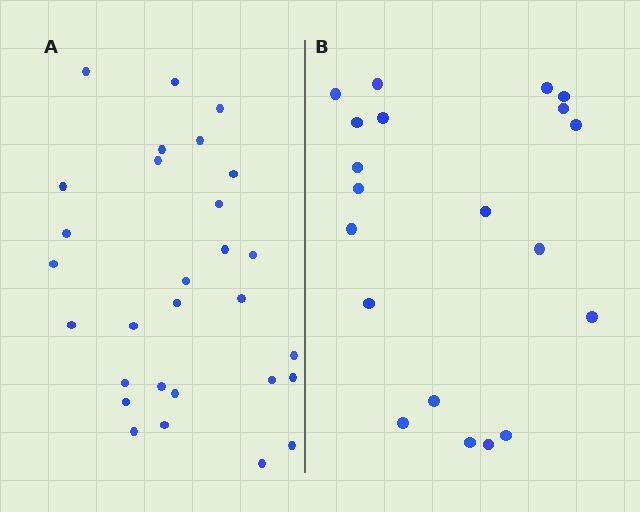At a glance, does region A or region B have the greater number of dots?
Region A (the left region) has more dots.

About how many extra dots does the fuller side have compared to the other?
Region A has roughly 8 or so more dots than region B.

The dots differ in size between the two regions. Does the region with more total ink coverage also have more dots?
No. Region B has more total ink coverage because its dots are larger, but region A actually contains more individual dots. Total area can be misleading — the number of items is what matters here.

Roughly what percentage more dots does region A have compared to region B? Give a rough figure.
About 45% more.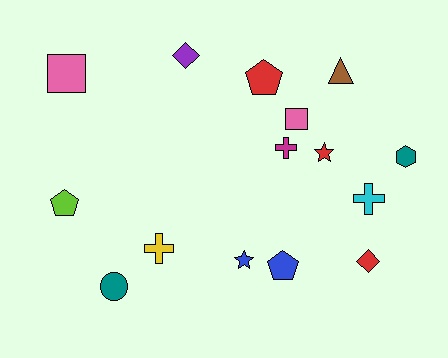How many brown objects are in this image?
There is 1 brown object.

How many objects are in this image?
There are 15 objects.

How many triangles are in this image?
There is 1 triangle.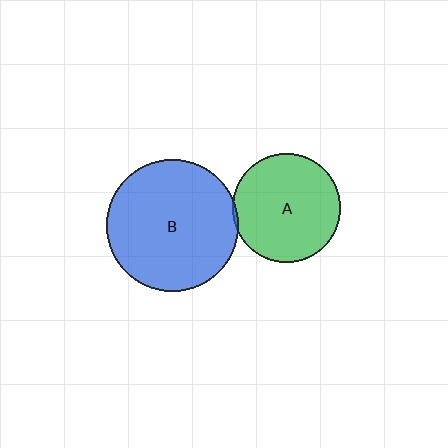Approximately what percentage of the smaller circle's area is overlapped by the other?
Approximately 5%.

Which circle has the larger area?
Circle B (blue).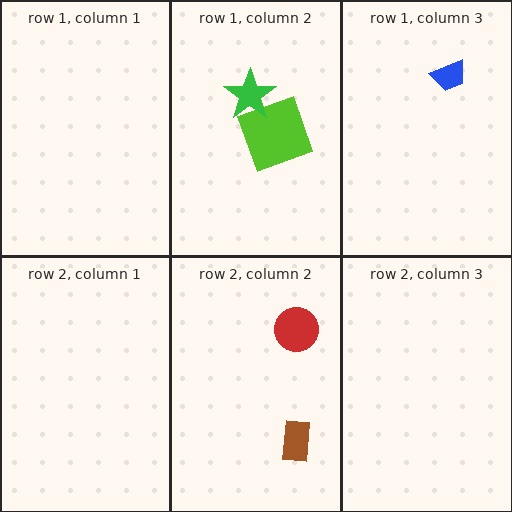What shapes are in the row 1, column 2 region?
The lime square, the green star.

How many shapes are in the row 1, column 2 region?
2.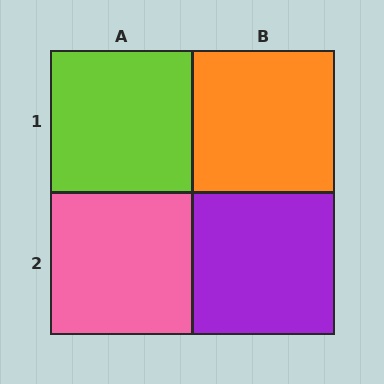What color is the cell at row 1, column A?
Lime.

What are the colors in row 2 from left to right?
Pink, purple.